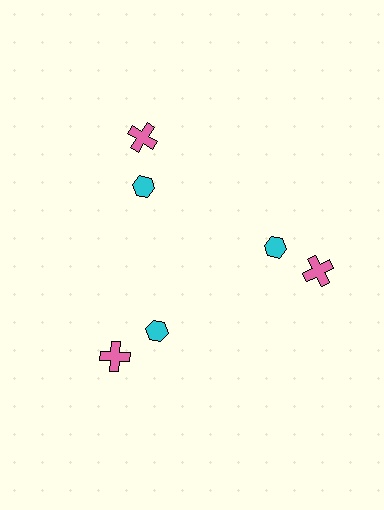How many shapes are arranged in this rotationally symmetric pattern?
There are 6 shapes, arranged in 3 groups of 2.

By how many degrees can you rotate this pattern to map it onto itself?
The pattern maps onto itself every 120 degrees of rotation.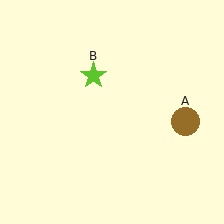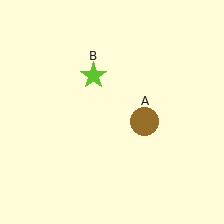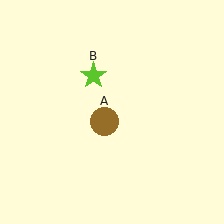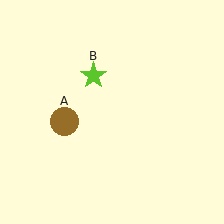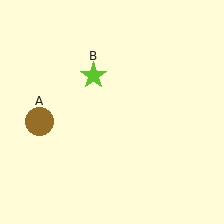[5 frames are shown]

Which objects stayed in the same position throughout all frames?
Lime star (object B) remained stationary.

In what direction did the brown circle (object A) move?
The brown circle (object A) moved left.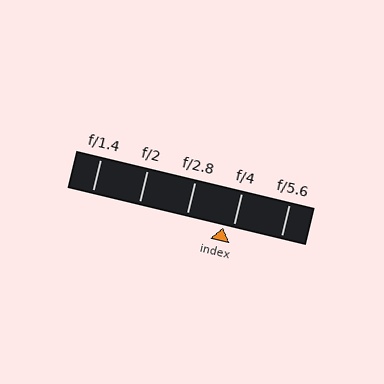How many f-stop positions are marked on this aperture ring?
There are 5 f-stop positions marked.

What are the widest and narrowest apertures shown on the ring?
The widest aperture shown is f/1.4 and the narrowest is f/5.6.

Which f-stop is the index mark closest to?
The index mark is closest to f/4.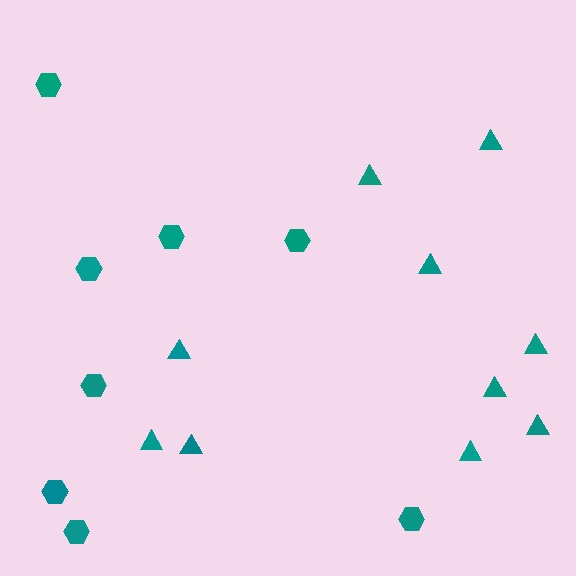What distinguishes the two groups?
There are 2 groups: one group of triangles (10) and one group of hexagons (8).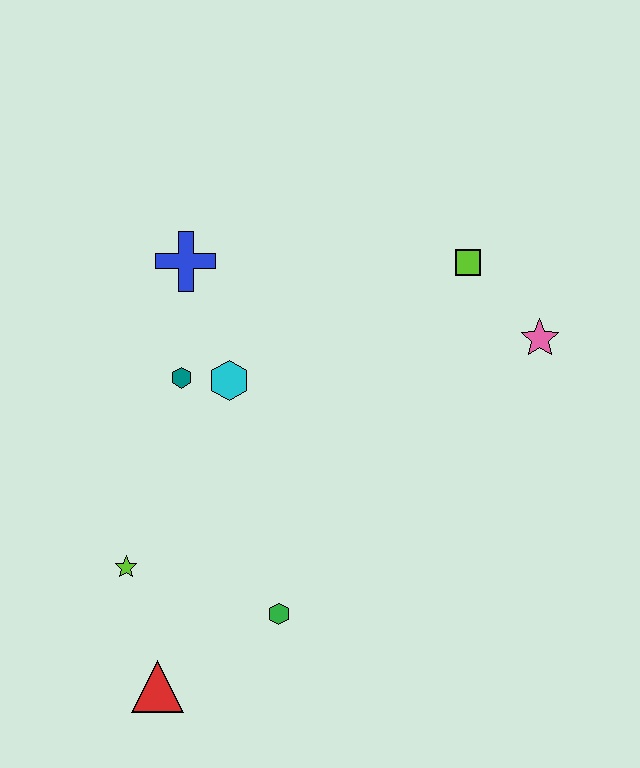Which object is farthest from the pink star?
The red triangle is farthest from the pink star.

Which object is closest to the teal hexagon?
The cyan hexagon is closest to the teal hexagon.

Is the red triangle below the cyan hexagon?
Yes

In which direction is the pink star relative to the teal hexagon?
The pink star is to the right of the teal hexagon.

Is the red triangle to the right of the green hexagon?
No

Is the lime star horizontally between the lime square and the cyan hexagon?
No